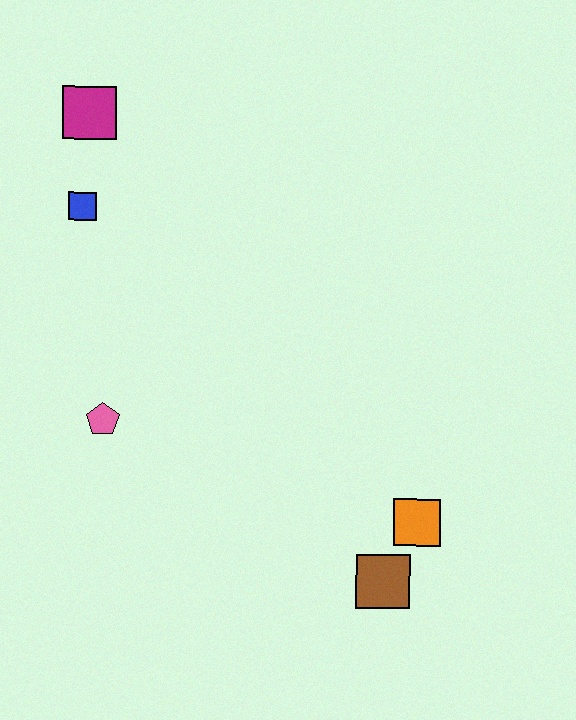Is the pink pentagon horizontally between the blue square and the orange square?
Yes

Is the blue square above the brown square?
Yes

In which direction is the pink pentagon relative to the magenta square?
The pink pentagon is below the magenta square.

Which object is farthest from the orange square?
The magenta square is farthest from the orange square.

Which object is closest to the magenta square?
The blue square is closest to the magenta square.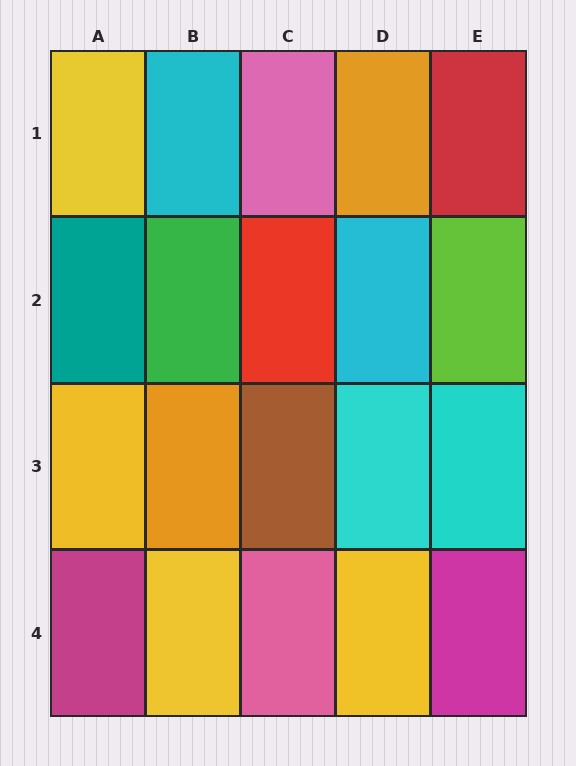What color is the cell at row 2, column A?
Teal.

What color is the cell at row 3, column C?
Brown.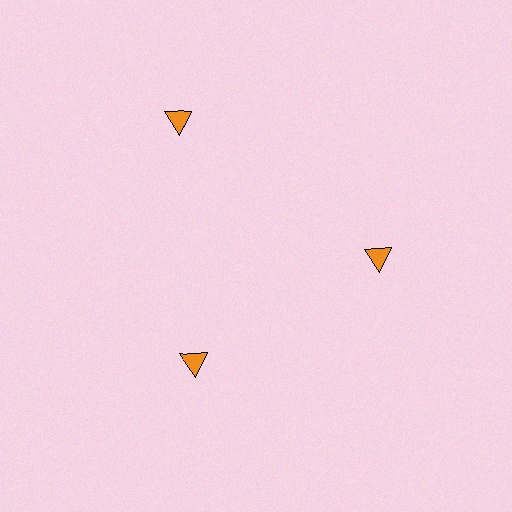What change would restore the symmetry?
The symmetry would be restored by moving it inward, back onto the ring so that all 3 triangles sit at equal angles and equal distance from the center.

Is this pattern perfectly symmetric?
No. The 3 orange triangles are arranged in a ring, but one element near the 11 o'clock position is pushed outward from the center, breaking the 3-fold rotational symmetry.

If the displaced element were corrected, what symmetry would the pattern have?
It would have 3-fold rotational symmetry — the pattern would map onto itself every 120 degrees.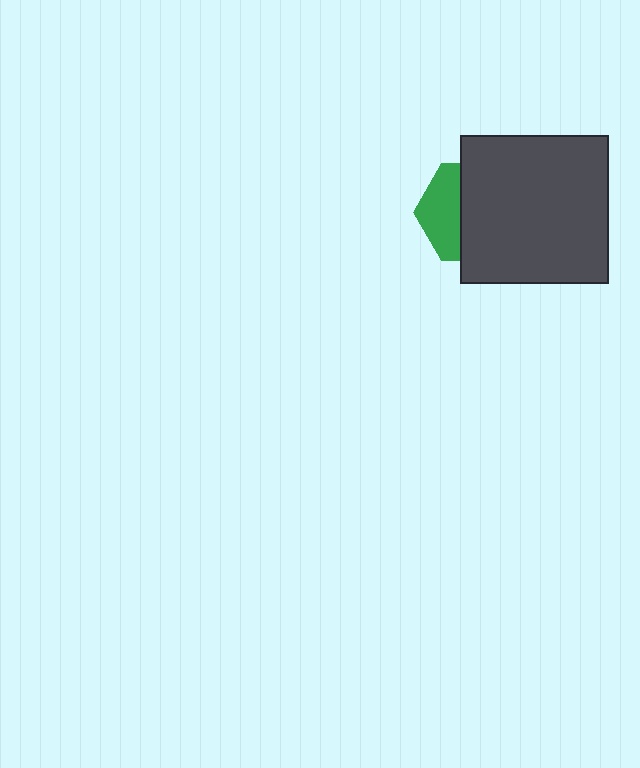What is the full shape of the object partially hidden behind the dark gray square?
The partially hidden object is a green hexagon.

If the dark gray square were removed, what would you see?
You would see the complete green hexagon.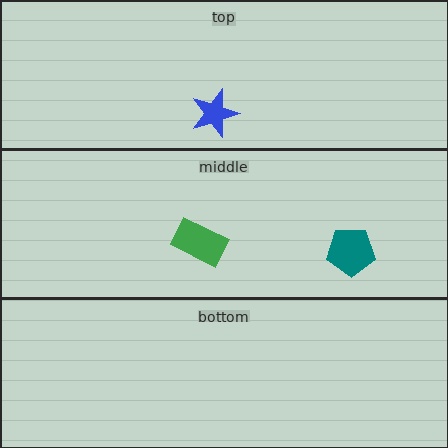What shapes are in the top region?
The blue star.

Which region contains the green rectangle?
The middle region.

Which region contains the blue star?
The top region.